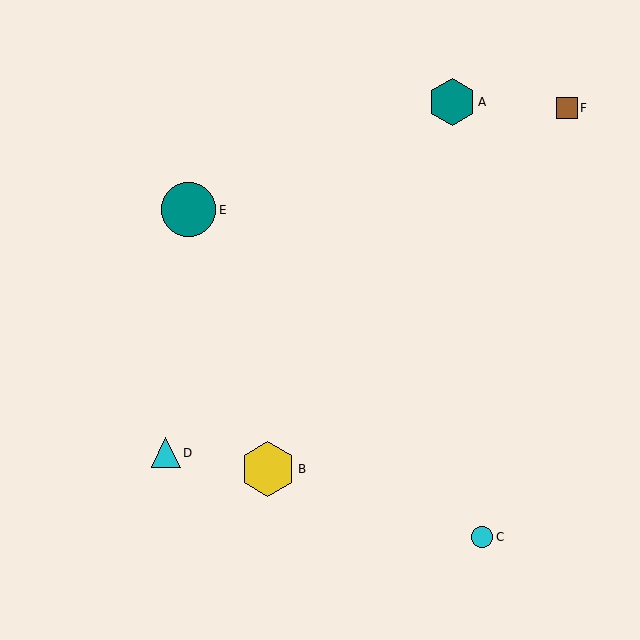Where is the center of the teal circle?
The center of the teal circle is at (188, 210).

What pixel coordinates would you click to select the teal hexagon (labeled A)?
Click at (452, 102) to select the teal hexagon A.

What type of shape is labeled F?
Shape F is a brown square.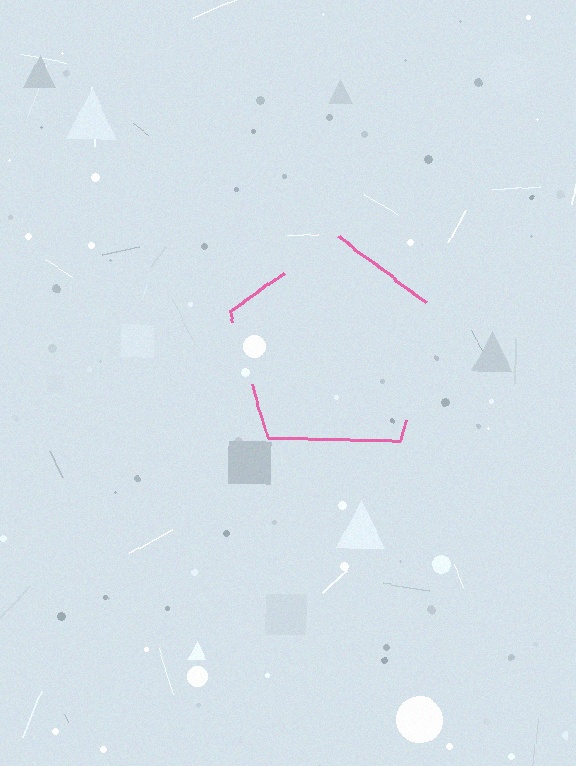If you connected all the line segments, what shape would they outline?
They would outline a pentagon.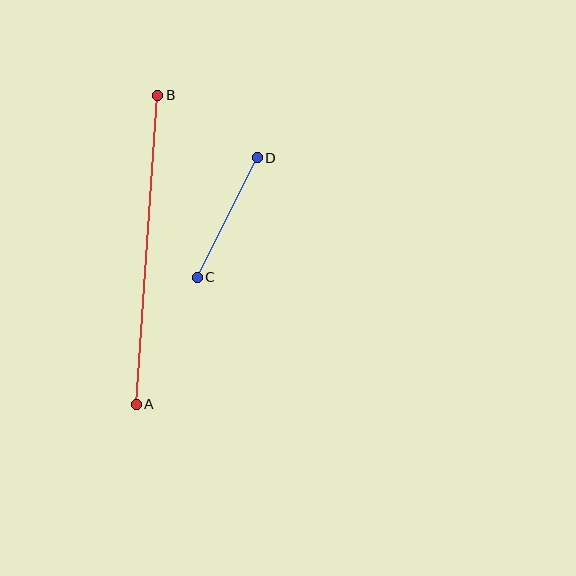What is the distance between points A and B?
The distance is approximately 310 pixels.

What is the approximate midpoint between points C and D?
The midpoint is at approximately (227, 218) pixels.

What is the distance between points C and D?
The distance is approximately 134 pixels.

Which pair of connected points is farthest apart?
Points A and B are farthest apart.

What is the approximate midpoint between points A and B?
The midpoint is at approximately (147, 250) pixels.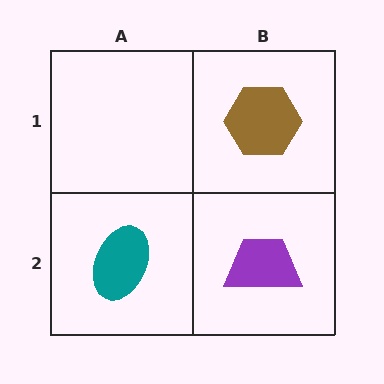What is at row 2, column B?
A purple trapezoid.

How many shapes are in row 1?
1 shape.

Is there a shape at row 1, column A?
No, that cell is empty.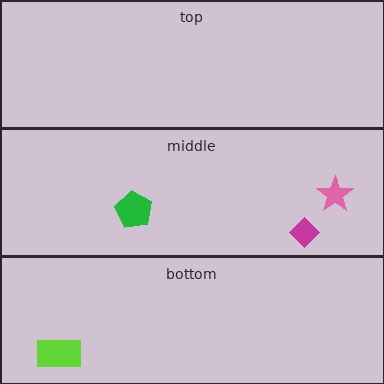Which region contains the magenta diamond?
The middle region.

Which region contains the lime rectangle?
The bottom region.